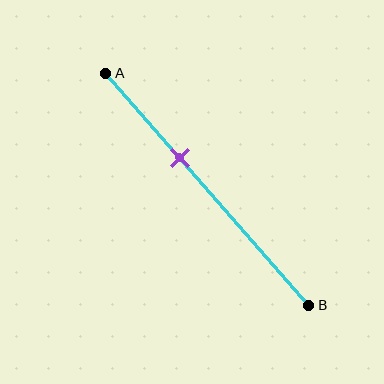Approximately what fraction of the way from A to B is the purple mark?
The purple mark is approximately 35% of the way from A to B.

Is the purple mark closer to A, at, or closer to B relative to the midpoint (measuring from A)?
The purple mark is closer to point A than the midpoint of segment AB.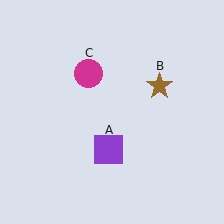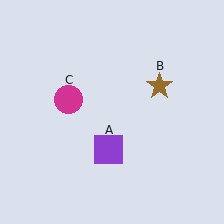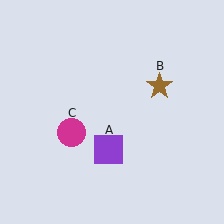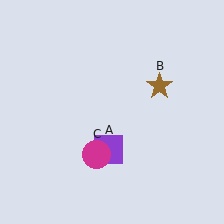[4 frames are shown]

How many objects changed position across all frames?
1 object changed position: magenta circle (object C).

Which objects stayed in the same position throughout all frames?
Purple square (object A) and brown star (object B) remained stationary.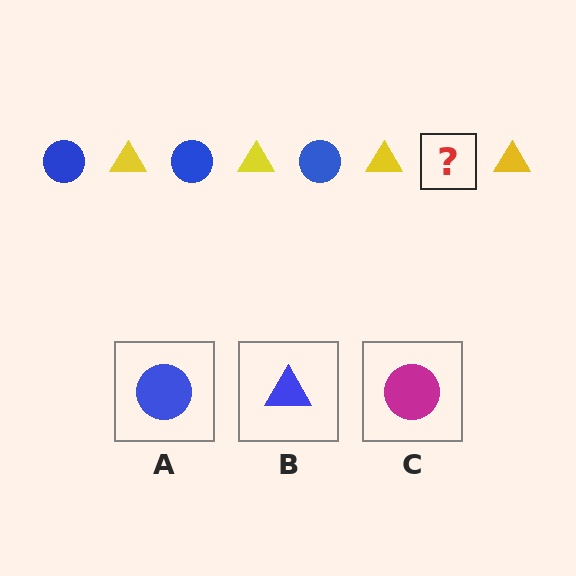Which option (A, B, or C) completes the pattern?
A.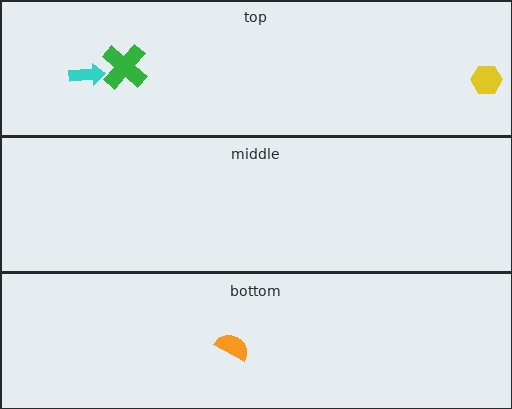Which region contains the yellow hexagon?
The top region.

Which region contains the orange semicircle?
The bottom region.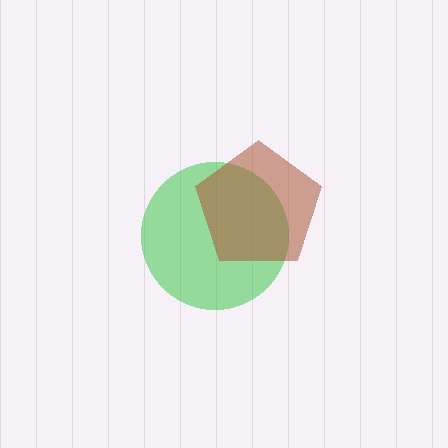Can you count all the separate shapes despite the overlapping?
Yes, there are 2 separate shapes.